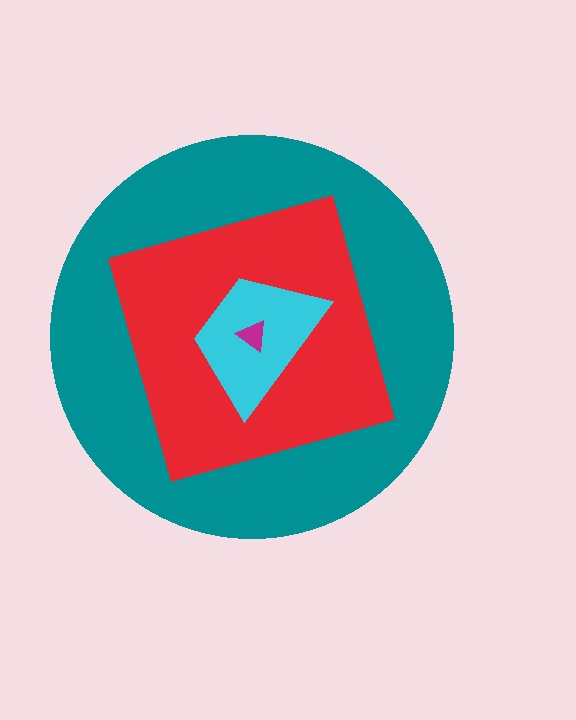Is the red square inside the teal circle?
Yes.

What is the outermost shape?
The teal circle.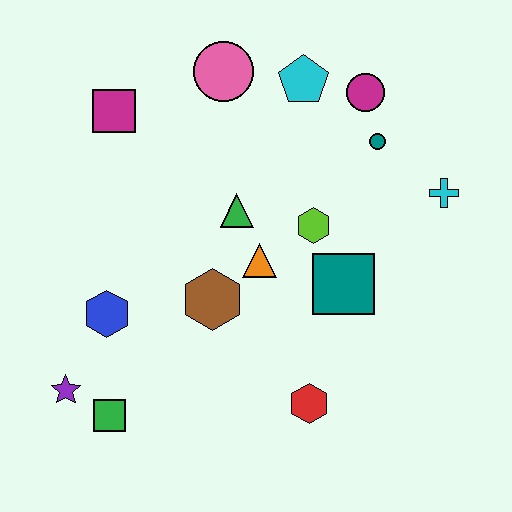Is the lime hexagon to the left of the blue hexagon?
No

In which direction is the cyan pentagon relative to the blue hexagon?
The cyan pentagon is above the blue hexagon.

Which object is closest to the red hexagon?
The teal square is closest to the red hexagon.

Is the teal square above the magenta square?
No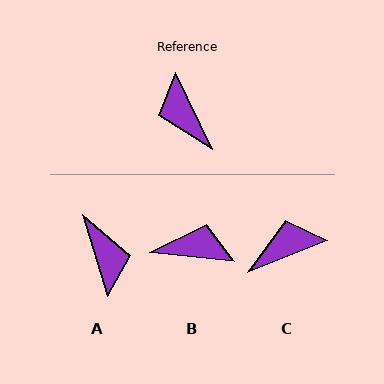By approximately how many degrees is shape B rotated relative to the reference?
Approximately 121 degrees clockwise.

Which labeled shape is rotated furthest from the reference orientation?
A, about 172 degrees away.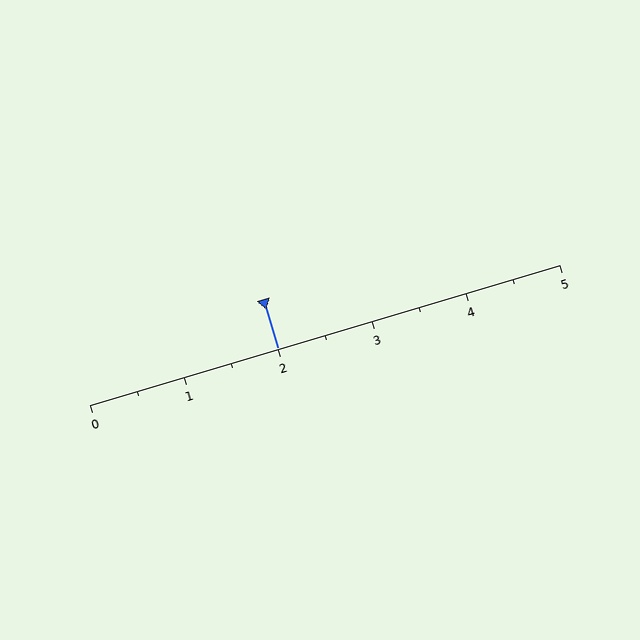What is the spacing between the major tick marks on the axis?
The major ticks are spaced 1 apart.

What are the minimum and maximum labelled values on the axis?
The axis runs from 0 to 5.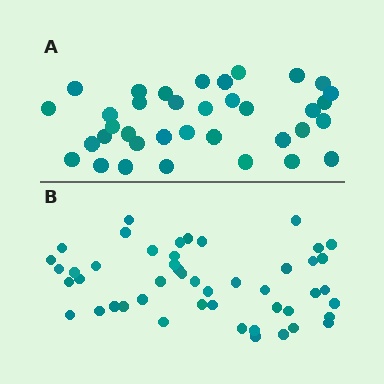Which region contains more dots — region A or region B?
Region B (the bottom region) has more dots.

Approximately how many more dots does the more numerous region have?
Region B has roughly 12 or so more dots than region A.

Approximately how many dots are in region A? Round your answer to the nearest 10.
About 40 dots. (The exact count is 36, which rounds to 40.)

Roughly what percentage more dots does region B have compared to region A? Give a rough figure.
About 35% more.